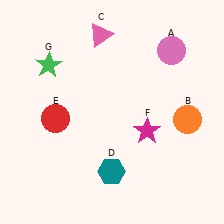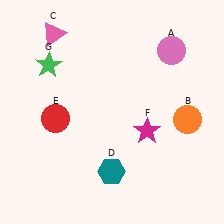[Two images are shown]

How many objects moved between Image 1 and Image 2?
1 object moved between the two images.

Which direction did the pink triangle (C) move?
The pink triangle (C) moved left.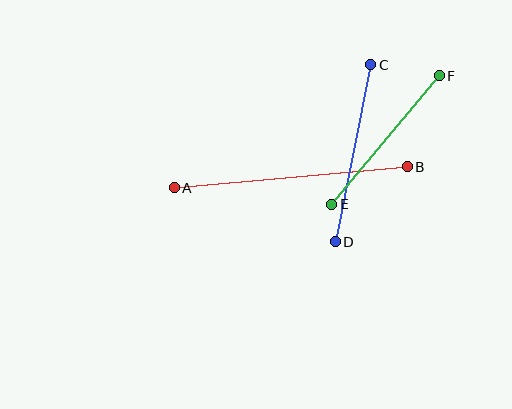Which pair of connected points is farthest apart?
Points A and B are farthest apart.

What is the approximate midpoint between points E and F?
The midpoint is at approximately (385, 140) pixels.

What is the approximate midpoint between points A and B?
The midpoint is at approximately (291, 177) pixels.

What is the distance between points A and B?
The distance is approximately 234 pixels.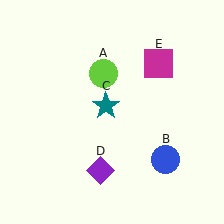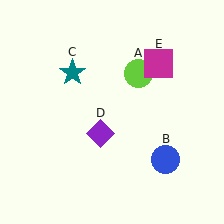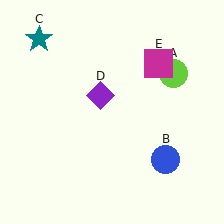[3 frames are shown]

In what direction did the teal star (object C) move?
The teal star (object C) moved up and to the left.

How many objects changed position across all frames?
3 objects changed position: lime circle (object A), teal star (object C), purple diamond (object D).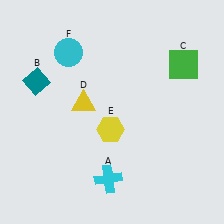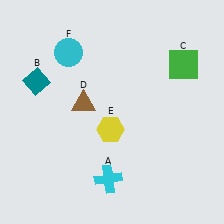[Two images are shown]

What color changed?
The triangle (D) changed from yellow in Image 1 to brown in Image 2.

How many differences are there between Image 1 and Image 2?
There is 1 difference between the two images.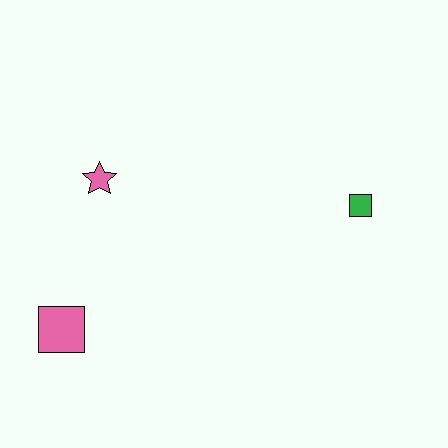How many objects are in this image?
There are 3 objects.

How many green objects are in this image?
There is 1 green object.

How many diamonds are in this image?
There are no diamonds.